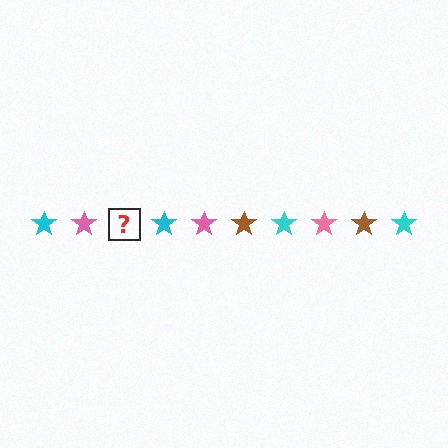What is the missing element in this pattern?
The missing element is a brown star.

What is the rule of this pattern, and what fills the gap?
The rule is that the pattern cycles through cyan, pink, brown stars. The gap should be filled with a brown star.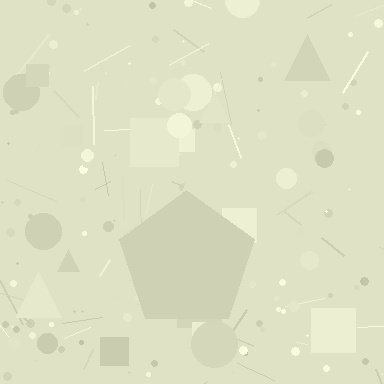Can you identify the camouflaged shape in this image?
The camouflaged shape is a pentagon.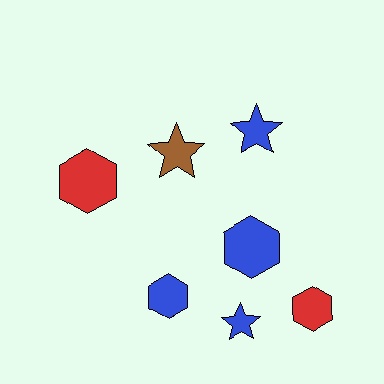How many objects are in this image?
There are 7 objects.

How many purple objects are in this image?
There are no purple objects.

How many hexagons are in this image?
There are 4 hexagons.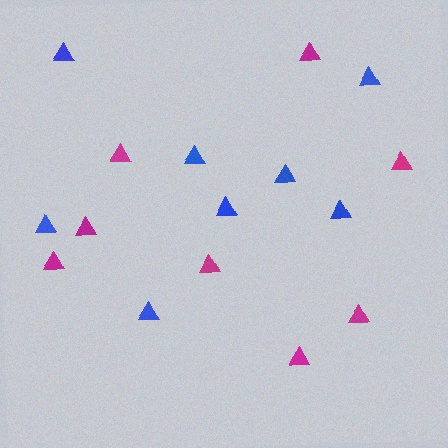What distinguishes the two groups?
There are 2 groups: one group of magenta triangles (8) and one group of blue triangles (8).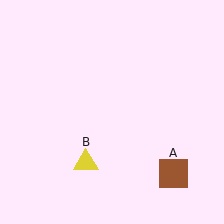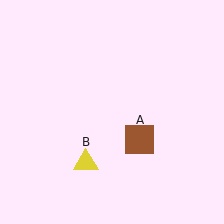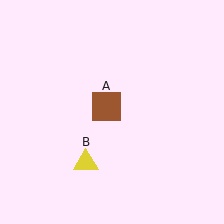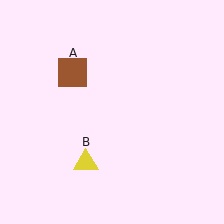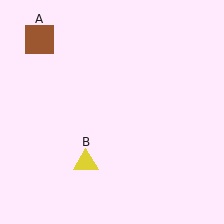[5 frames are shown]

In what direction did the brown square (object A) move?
The brown square (object A) moved up and to the left.